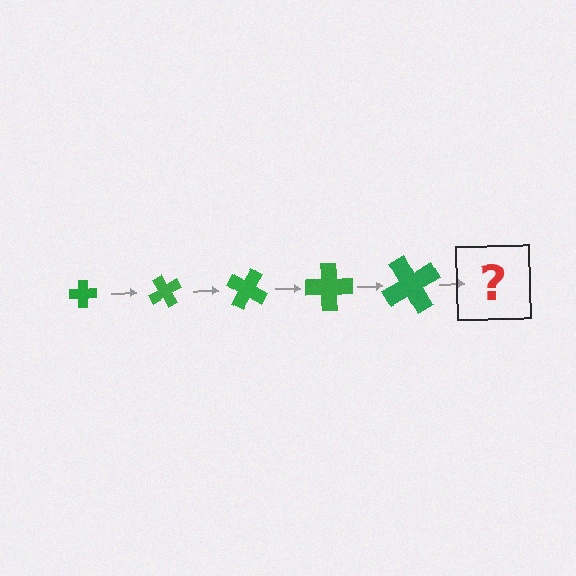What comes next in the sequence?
The next element should be a cross, larger than the previous one and rotated 300 degrees from the start.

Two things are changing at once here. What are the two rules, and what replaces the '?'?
The two rules are that the cross grows larger each step and it rotates 60 degrees each step. The '?' should be a cross, larger than the previous one and rotated 300 degrees from the start.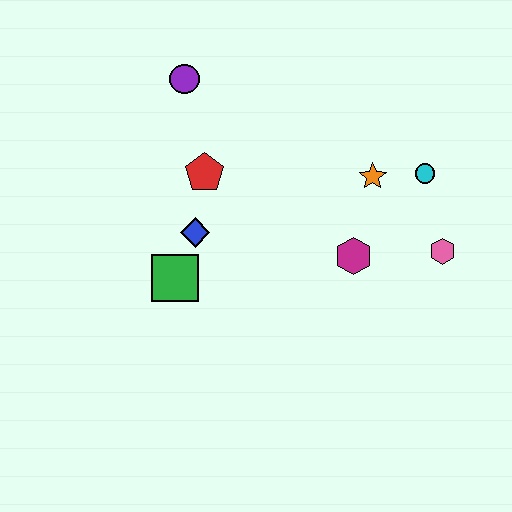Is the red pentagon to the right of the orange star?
No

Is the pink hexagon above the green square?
Yes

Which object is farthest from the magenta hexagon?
The purple circle is farthest from the magenta hexagon.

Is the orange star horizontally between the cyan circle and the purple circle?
Yes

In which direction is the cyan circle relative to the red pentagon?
The cyan circle is to the right of the red pentagon.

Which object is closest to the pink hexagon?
The cyan circle is closest to the pink hexagon.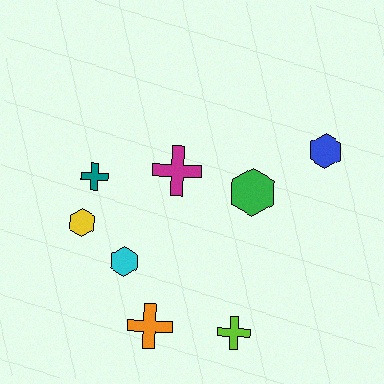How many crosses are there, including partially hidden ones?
There are 4 crosses.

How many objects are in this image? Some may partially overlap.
There are 8 objects.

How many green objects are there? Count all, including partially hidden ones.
There is 1 green object.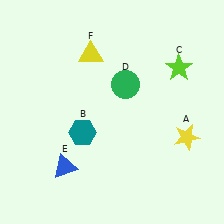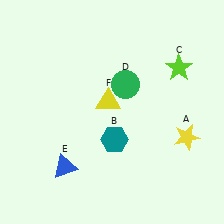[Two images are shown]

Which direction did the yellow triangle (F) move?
The yellow triangle (F) moved down.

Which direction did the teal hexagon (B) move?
The teal hexagon (B) moved right.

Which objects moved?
The objects that moved are: the teal hexagon (B), the yellow triangle (F).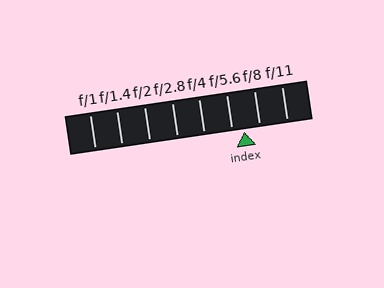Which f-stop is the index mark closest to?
The index mark is closest to f/5.6.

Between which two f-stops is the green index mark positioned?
The index mark is between f/5.6 and f/8.